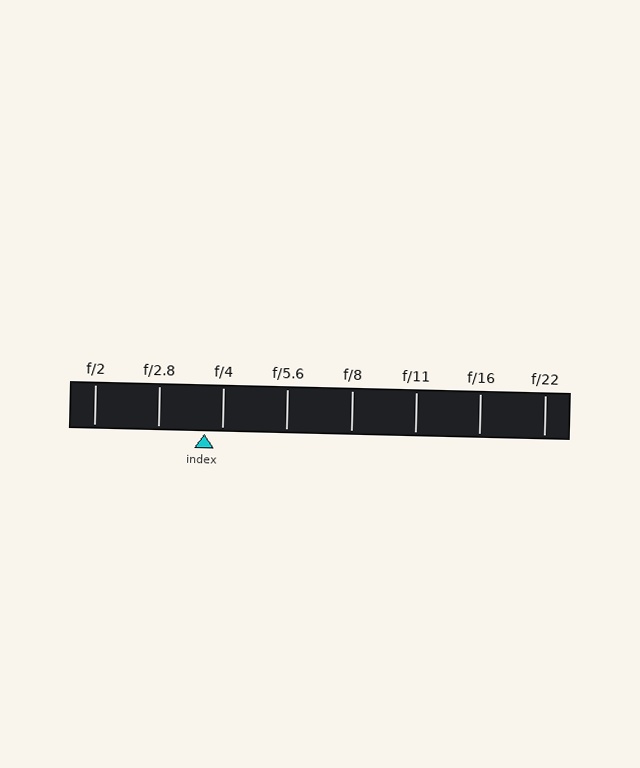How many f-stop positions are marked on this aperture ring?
There are 8 f-stop positions marked.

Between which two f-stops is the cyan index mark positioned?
The index mark is between f/2.8 and f/4.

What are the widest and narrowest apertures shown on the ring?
The widest aperture shown is f/2 and the narrowest is f/22.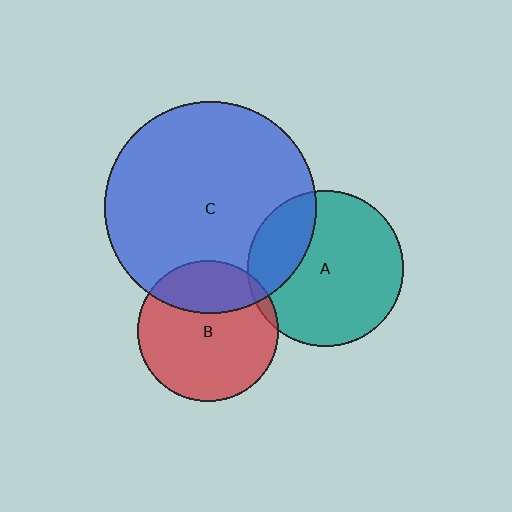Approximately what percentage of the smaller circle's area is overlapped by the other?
Approximately 5%.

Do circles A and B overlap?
Yes.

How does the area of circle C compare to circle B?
Approximately 2.3 times.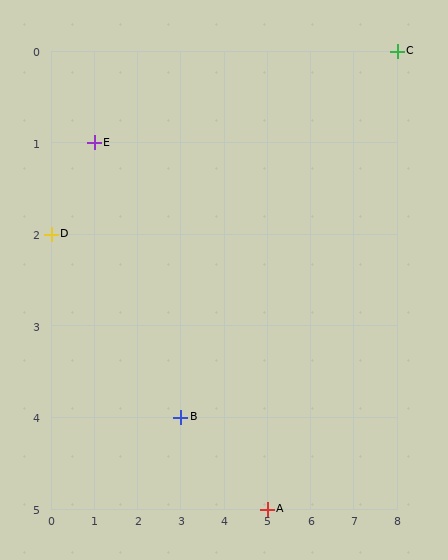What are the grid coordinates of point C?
Point C is at grid coordinates (8, 0).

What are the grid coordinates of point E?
Point E is at grid coordinates (1, 1).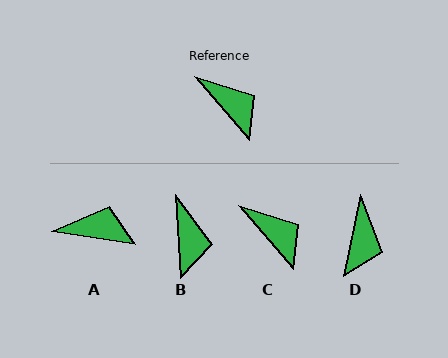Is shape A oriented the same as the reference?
No, it is off by about 41 degrees.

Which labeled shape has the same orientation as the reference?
C.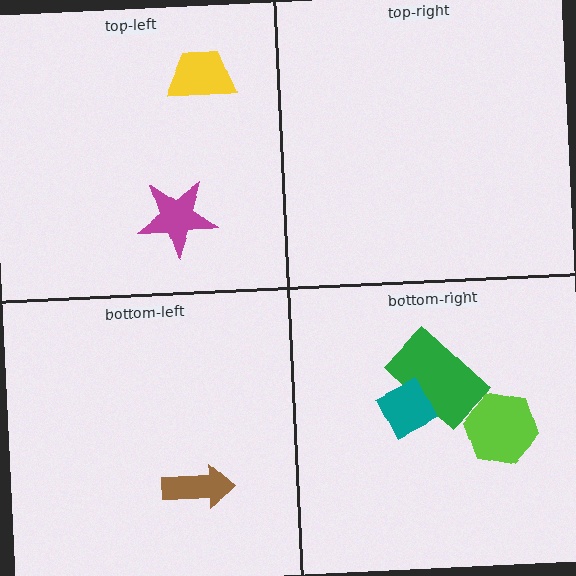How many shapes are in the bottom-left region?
1.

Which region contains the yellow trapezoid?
The top-left region.